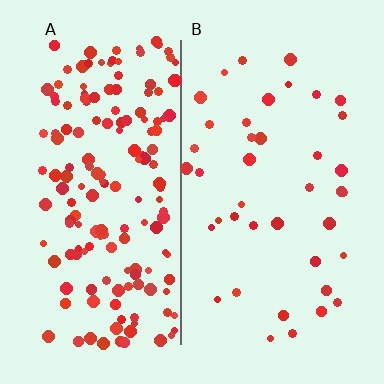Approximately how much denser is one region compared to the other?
Approximately 4.1× — region A over region B.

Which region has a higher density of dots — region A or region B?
A (the left).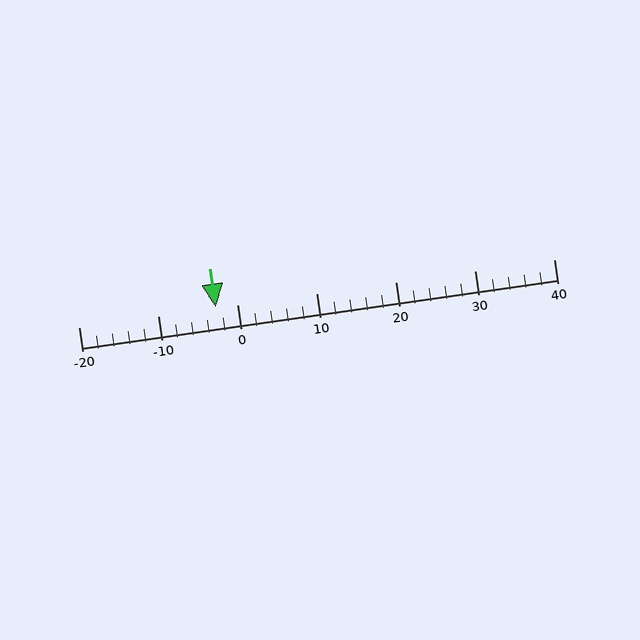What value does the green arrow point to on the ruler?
The green arrow points to approximately -3.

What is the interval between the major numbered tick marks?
The major tick marks are spaced 10 units apart.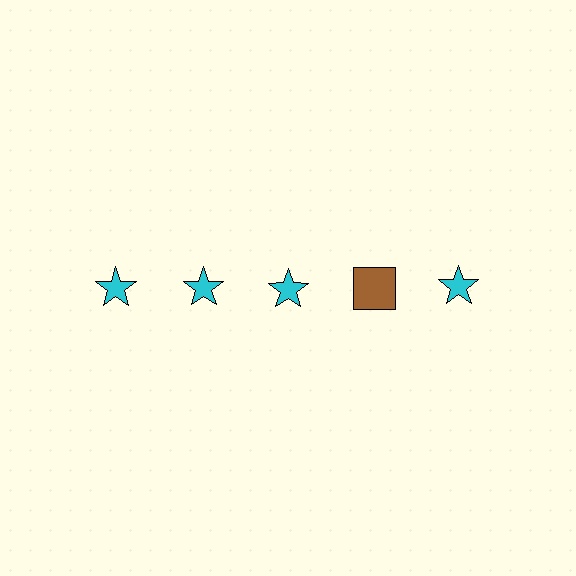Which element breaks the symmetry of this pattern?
The brown square in the top row, second from right column breaks the symmetry. All other shapes are cyan stars.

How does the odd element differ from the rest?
It differs in both color (brown instead of cyan) and shape (square instead of star).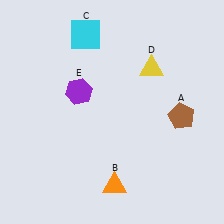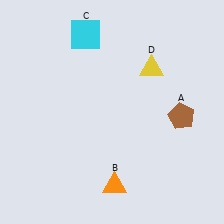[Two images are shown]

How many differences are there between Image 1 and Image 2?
There is 1 difference between the two images.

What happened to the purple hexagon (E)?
The purple hexagon (E) was removed in Image 2. It was in the top-left area of Image 1.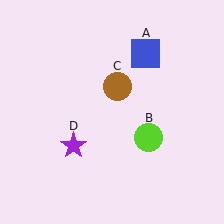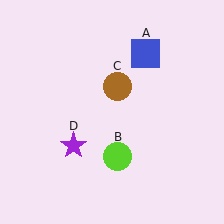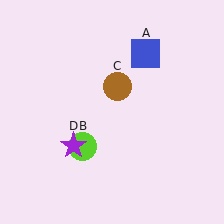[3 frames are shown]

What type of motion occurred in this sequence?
The lime circle (object B) rotated clockwise around the center of the scene.